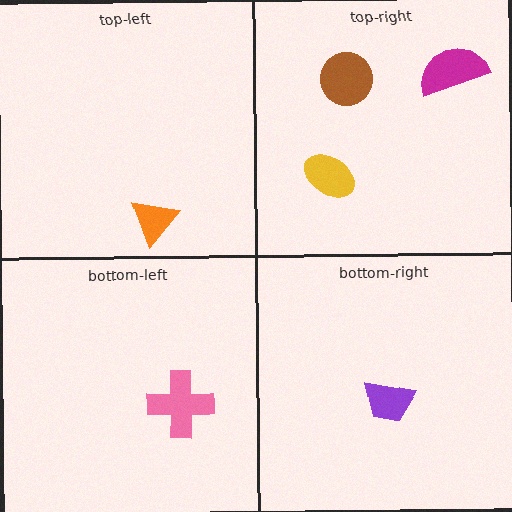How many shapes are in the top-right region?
3.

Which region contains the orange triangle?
The top-left region.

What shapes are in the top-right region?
The magenta semicircle, the yellow ellipse, the brown circle.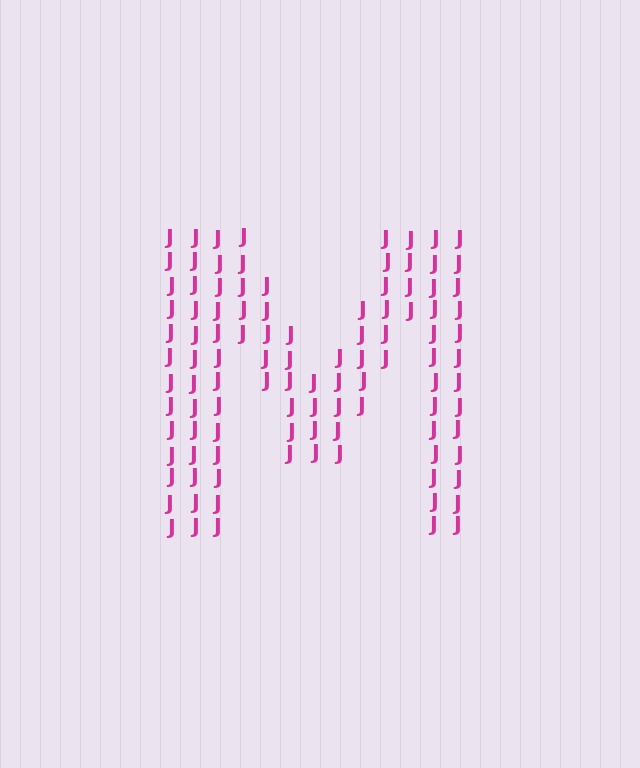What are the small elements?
The small elements are letter J's.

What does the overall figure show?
The overall figure shows the letter M.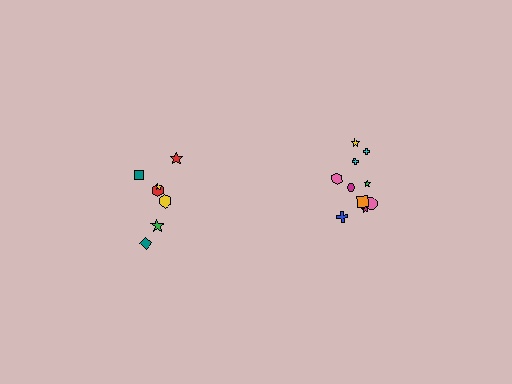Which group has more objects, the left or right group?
The right group.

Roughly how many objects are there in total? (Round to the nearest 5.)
Roughly 15 objects in total.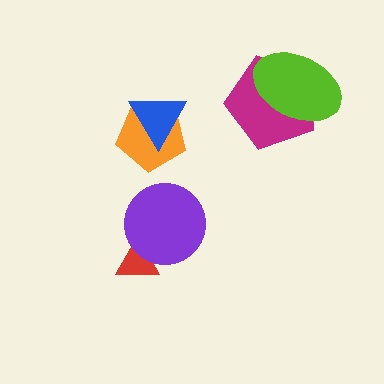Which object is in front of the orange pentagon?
The blue triangle is in front of the orange pentagon.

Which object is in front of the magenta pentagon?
The lime ellipse is in front of the magenta pentagon.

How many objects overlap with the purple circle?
1 object overlaps with the purple circle.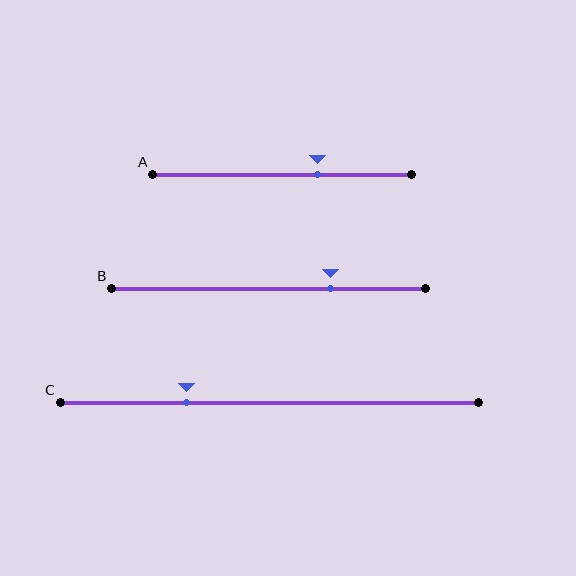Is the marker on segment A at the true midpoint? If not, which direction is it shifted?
No, the marker on segment A is shifted to the right by about 14% of the segment length.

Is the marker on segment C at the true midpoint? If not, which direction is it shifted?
No, the marker on segment C is shifted to the left by about 20% of the segment length.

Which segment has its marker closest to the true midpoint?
Segment A has its marker closest to the true midpoint.